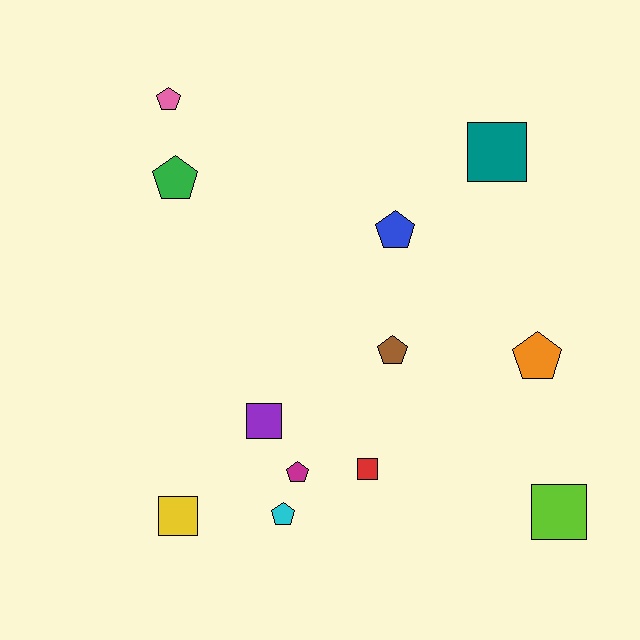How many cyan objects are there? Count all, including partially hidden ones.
There is 1 cyan object.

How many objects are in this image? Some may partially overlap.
There are 12 objects.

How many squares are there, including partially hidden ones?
There are 5 squares.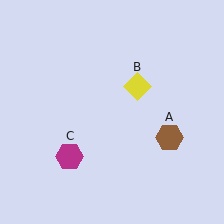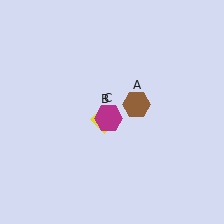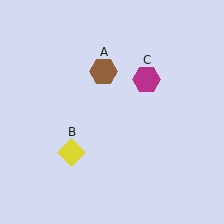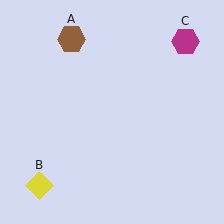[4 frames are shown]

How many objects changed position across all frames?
3 objects changed position: brown hexagon (object A), yellow diamond (object B), magenta hexagon (object C).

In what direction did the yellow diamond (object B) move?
The yellow diamond (object B) moved down and to the left.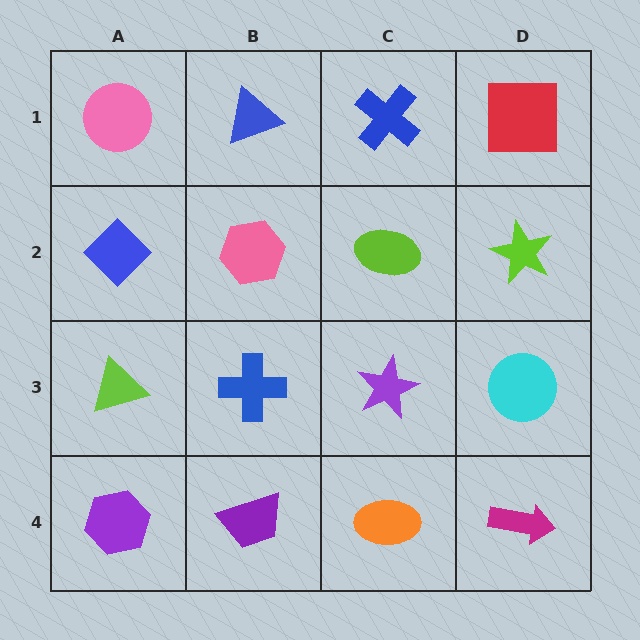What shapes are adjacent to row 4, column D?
A cyan circle (row 3, column D), an orange ellipse (row 4, column C).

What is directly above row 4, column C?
A purple star.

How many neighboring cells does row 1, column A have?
2.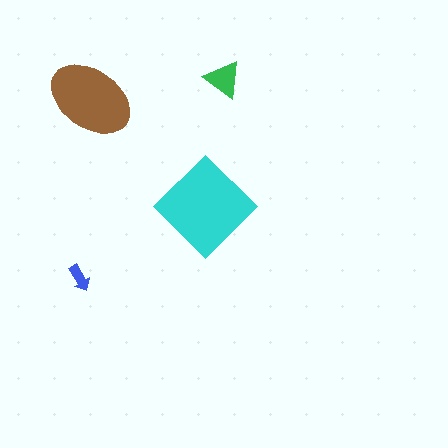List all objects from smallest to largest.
The blue arrow, the green triangle, the brown ellipse, the cyan diamond.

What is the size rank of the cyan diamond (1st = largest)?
1st.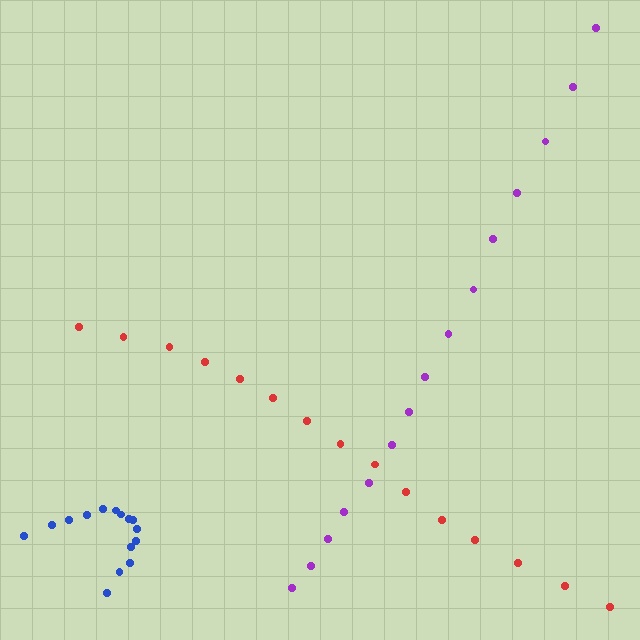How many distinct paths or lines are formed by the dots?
There are 3 distinct paths.